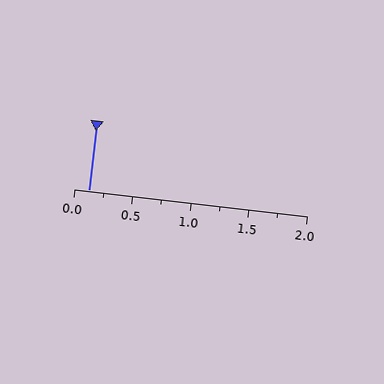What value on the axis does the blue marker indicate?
The marker indicates approximately 0.12.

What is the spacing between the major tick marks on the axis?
The major ticks are spaced 0.5 apart.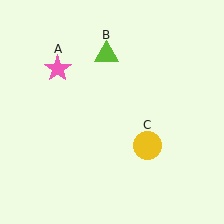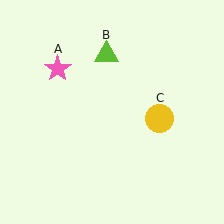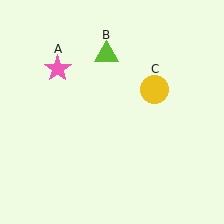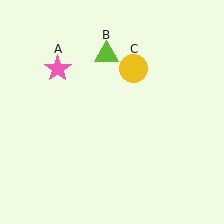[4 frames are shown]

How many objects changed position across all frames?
1 object changed position: yellow circle (object C).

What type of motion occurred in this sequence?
The yellow circle (object C) rotated counterclockwise around the center of the scene.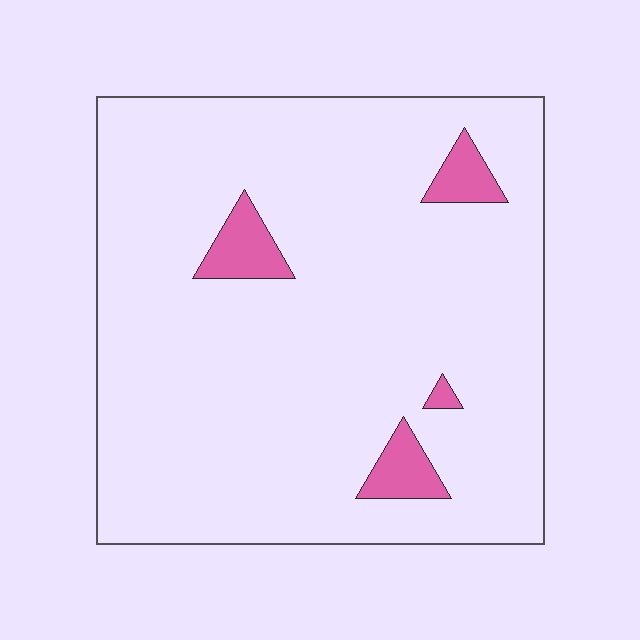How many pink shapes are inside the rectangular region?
4.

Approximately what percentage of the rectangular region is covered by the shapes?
Approximately 5%.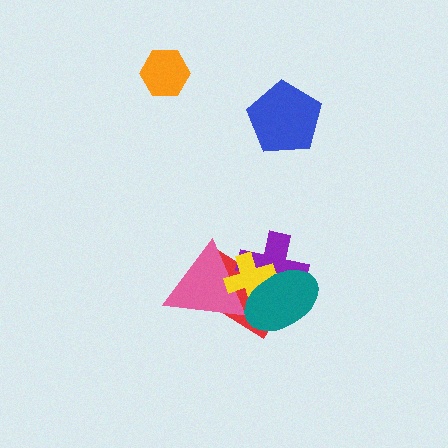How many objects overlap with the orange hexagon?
0 objects overlap with the orange hexagon.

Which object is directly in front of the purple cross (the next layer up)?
The pink triangle is directly in front of the purple cross.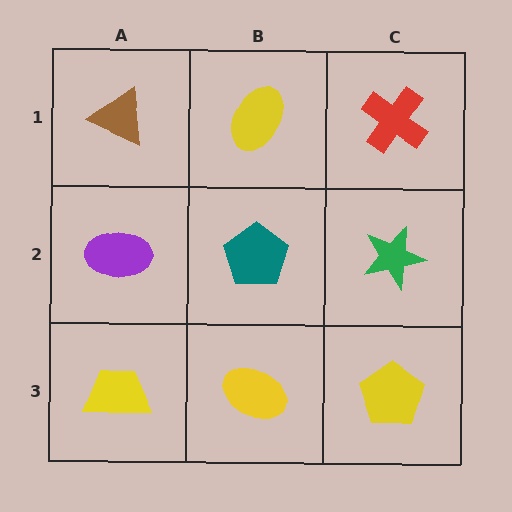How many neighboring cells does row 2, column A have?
3.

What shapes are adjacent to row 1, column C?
A green star (row 2, column C), a yellow ellipse (row 1, column B).